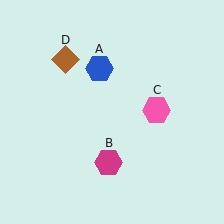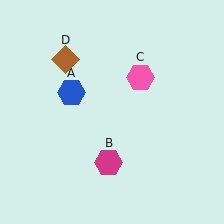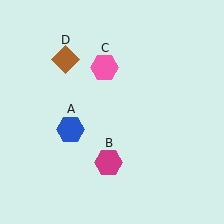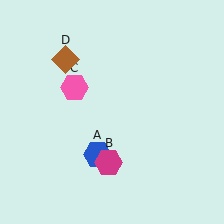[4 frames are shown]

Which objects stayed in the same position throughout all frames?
Magenta hexagon (object B) and brown diamond (object D) remained stationary.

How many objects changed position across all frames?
2 objects changed position: blue hexagon (object A), pink hexagon (object C).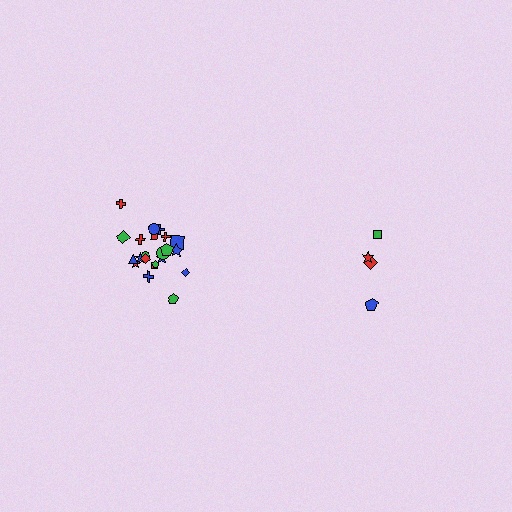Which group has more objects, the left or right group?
The left group.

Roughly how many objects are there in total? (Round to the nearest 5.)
Roughly 25 objects in total.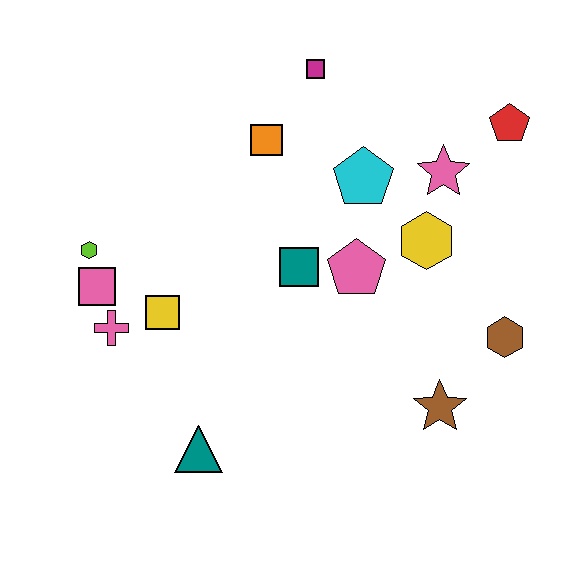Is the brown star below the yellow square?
Yes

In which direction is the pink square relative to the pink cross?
The pink square is above the pink cross.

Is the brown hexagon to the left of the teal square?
No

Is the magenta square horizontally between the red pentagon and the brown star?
No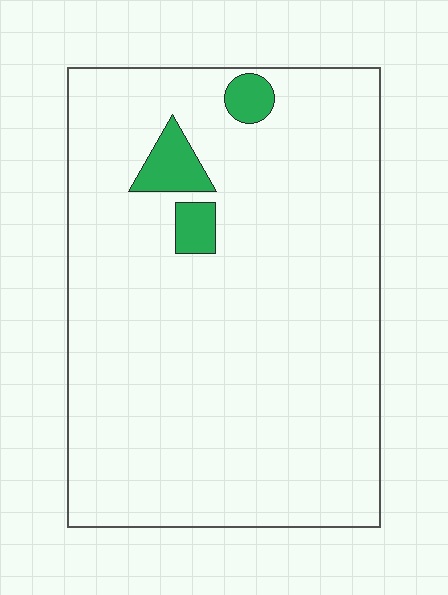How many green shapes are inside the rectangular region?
3.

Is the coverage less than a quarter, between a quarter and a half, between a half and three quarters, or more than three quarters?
Less than a quarter.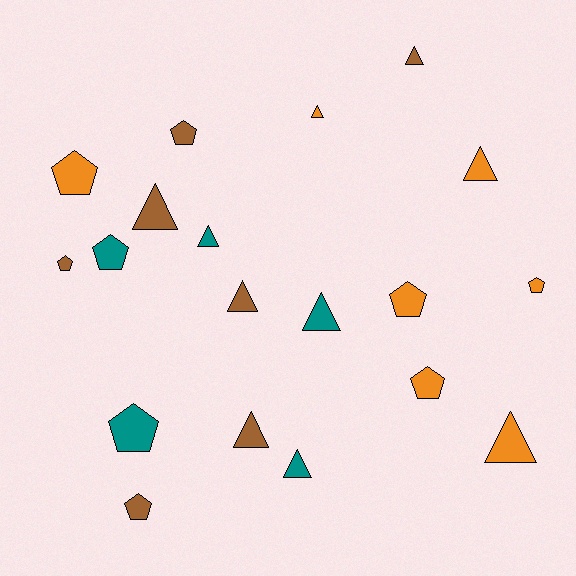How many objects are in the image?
There are 19 objects.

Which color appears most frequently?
Orange, with 7 objects.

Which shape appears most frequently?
Triangle, with 10 objects.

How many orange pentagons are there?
There are 4 orange pentagons.